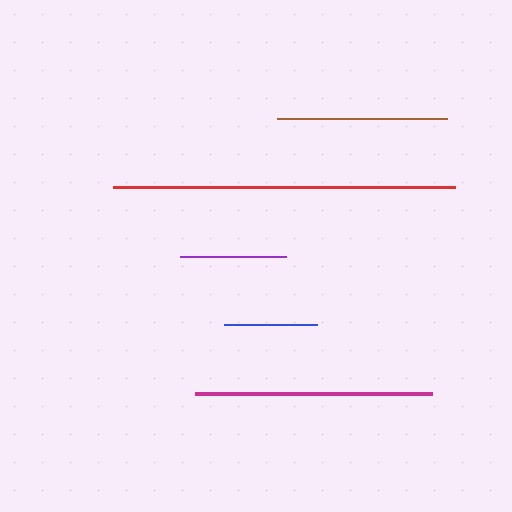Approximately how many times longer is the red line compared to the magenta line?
The red line is approximately 1.4 times the length of the magenta line.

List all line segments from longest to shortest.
From longest to shortest: red, magenta, brown, purple, blue.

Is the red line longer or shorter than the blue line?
The red line is longer than the blue line.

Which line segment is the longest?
The red line is the longest at approximately 341 pixels.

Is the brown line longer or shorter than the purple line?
The brown line is longer than the purple line.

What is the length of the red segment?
The red segment is approximately 341 pixels long.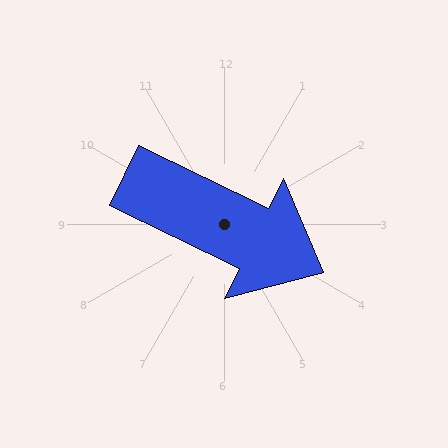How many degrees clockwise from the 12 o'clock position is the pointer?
Approximately 116 degrees.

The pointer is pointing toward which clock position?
Roughly 4 o'clock.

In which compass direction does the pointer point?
Southeast.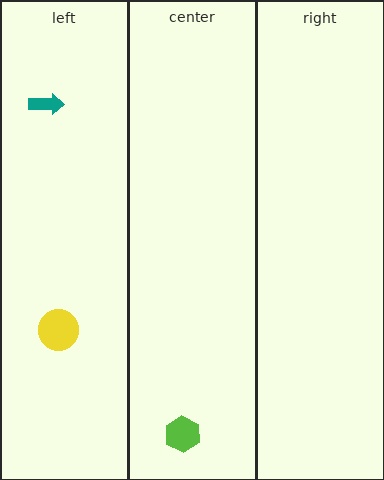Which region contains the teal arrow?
The left region.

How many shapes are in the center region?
1.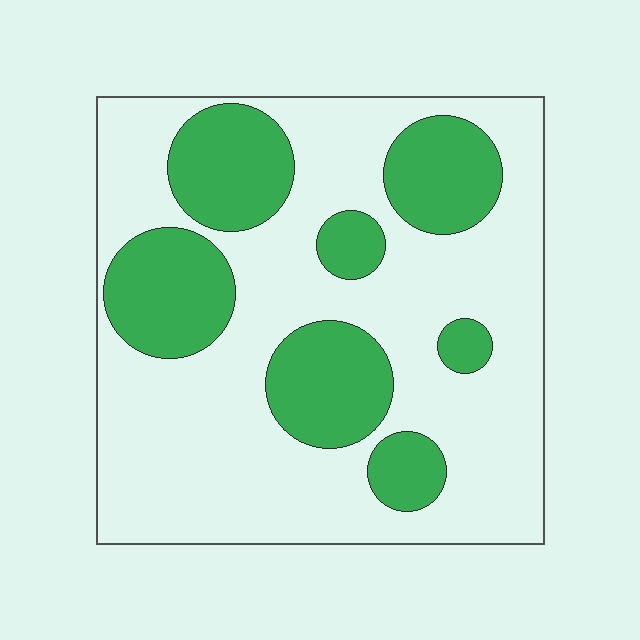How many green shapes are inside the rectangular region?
7.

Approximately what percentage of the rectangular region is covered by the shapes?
Approximately 30%.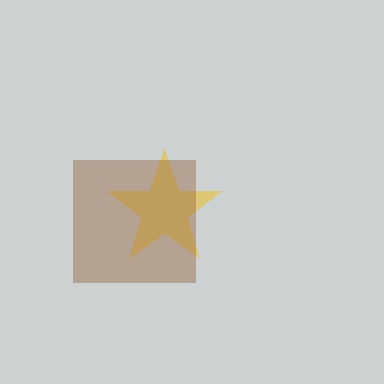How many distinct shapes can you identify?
There are 2 distinct shapes: a yellow star, a brown square.